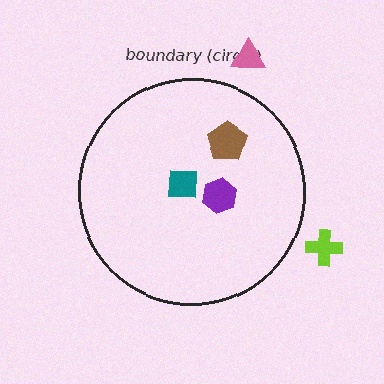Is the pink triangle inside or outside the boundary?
Outside.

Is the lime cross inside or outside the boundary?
Outside.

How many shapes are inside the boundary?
3 inside, 2 outside.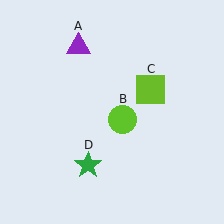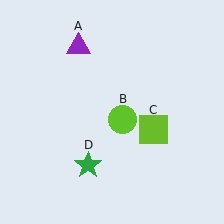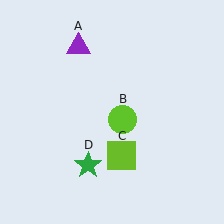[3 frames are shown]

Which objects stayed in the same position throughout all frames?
Purple triangle (object A) and lime circle (object B) and green star (object D) remained stationary.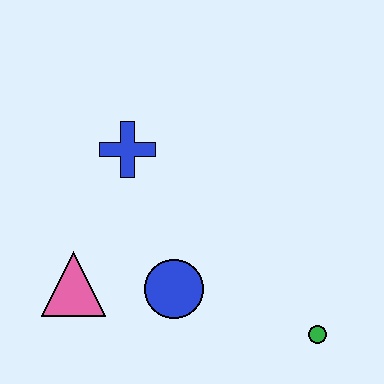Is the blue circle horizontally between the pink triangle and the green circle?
Yes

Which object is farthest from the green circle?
The blue cross is farthest from the green circle.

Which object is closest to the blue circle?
The pink triangle is closest to the blue circle.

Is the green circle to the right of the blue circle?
Yes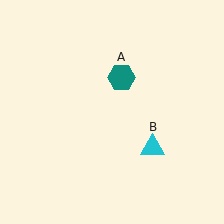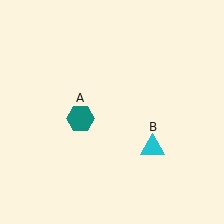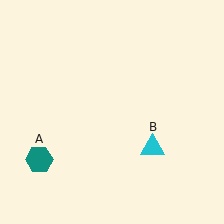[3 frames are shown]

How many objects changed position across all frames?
1 object changed position: teal hexagon (object A).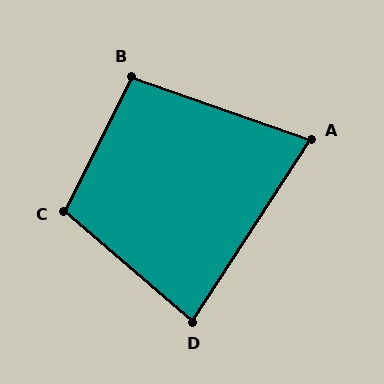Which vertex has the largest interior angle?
C, at approximately 104 degrees.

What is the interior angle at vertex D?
Approximately 83 degrees (acute).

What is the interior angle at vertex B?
Approximately 97 degrees (obtuse).